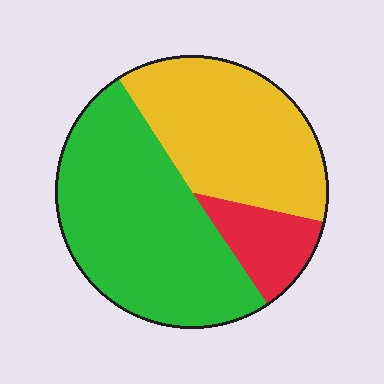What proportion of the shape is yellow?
Yellow takes up about three eighths (3/8) of the shape.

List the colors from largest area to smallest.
From largest to smallest: green, yellow, red.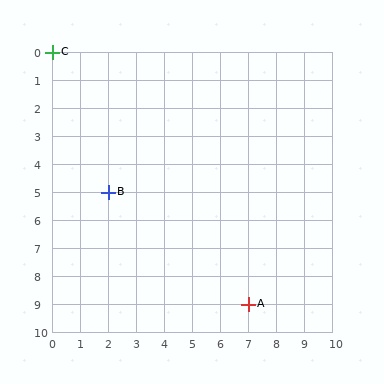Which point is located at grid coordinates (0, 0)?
Point C is at (0, 0).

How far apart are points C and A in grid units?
Points C and A are 7 columns and 9 rows apart (about 11.4 grid units diagonally).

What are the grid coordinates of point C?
Point C is at grid coordinates (0, 0).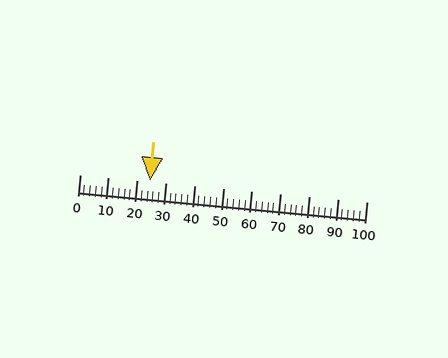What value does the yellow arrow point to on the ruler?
The yellow arrow points to approximately 24.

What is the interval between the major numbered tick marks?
The major tick marks are spaced 10 units apart.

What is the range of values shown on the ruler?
The ruler shows values from 0 to 100.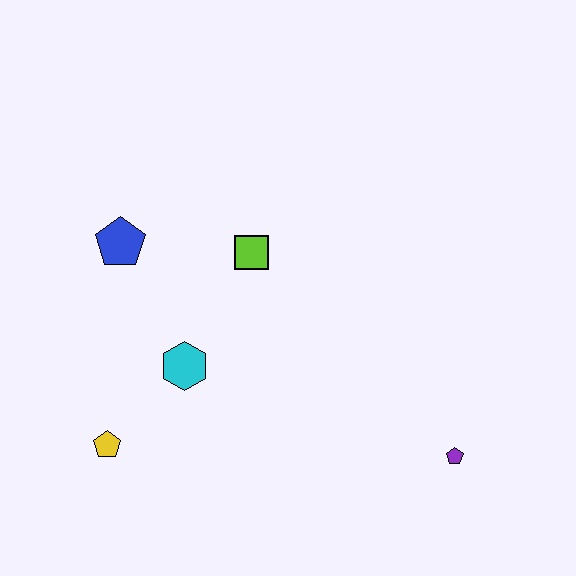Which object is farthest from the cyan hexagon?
The purple pentagon is farthest from the cyan hexagon.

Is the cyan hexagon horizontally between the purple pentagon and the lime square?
No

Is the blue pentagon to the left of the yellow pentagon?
No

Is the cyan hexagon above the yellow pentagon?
Yes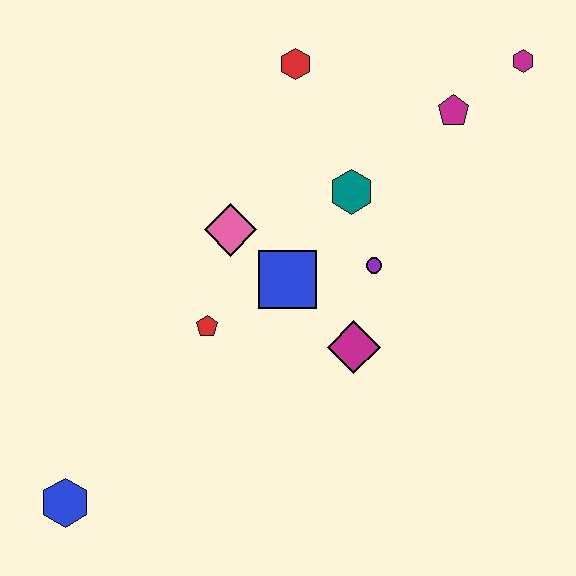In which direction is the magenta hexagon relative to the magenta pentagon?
The magenta hexagon is to the right of the magenta pentagon.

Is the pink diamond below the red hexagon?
Yes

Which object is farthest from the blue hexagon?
The magenta hexagon is farthest from the blue hexagon.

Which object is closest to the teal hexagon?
The purple circle is closest to the teal hexagon.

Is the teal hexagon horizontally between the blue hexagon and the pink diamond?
No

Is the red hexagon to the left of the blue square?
No